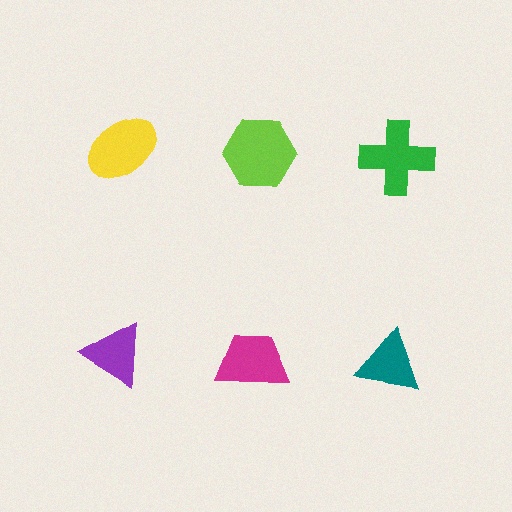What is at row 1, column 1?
A yellow ellipse.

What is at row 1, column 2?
A lime hexagon.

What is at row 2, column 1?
A purple triangle.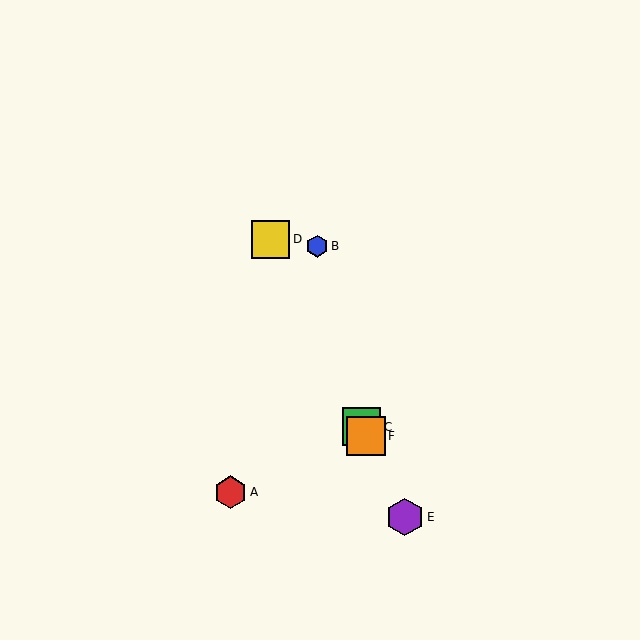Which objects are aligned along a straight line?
Objects C, D, E, F are aligned along a straight line.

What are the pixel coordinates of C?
Object C is at (361, 427).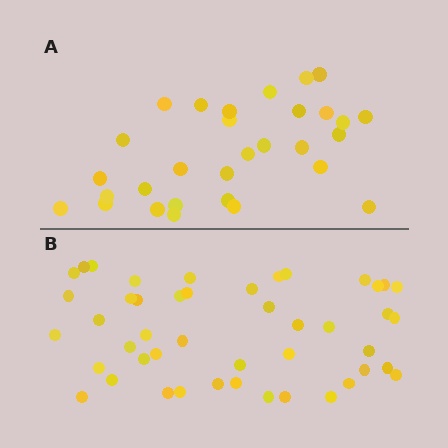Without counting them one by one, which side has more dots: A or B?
Region B (the bottom region) has more dots.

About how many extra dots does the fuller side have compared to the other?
Region B has approximately 15 more dots than region A.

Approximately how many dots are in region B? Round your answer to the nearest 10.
About 50 dots. (The exact count is 46, which rounds to 50.)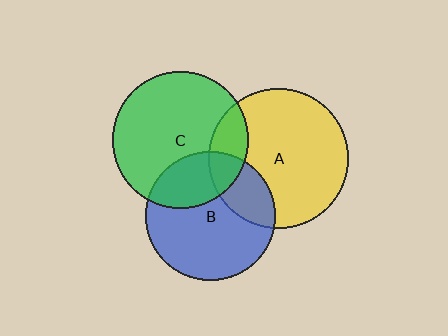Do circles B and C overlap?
Yes.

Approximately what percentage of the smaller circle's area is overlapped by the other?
Approximately 30%.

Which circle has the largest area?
Circle A (yellow).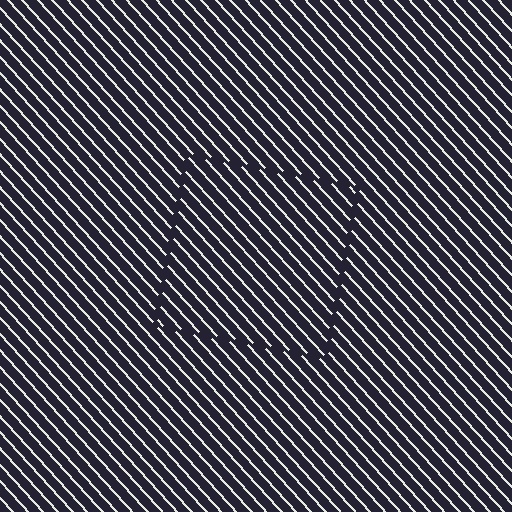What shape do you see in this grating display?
An illusory square. The interior of the shape contains the same grating, shifted by half a period — the contour is defined by the phase discontinuity where line-ends from the inner and outer gratings abut.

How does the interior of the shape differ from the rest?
The interior of the shape contains the same grating, shifted by half a period — the contour is defined by the phase discontinuity where line-ends from the inner and outer gratings abut.